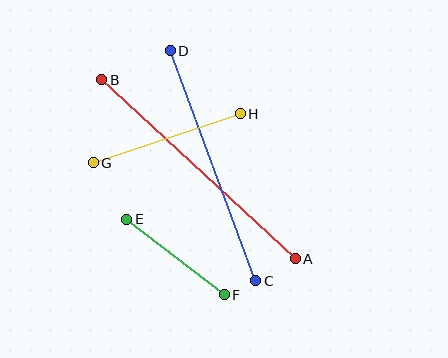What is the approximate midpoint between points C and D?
The midpoint is at approximately (213, 166) pixels.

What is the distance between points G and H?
The distance is approximately 155 pixels.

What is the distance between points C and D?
The distance is approximately 245 pixels.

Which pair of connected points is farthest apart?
Points A and B are farthest apart.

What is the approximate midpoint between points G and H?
The midpoint is at approximately (167, 138) pixels.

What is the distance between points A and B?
The distance is approximately 264 pixels.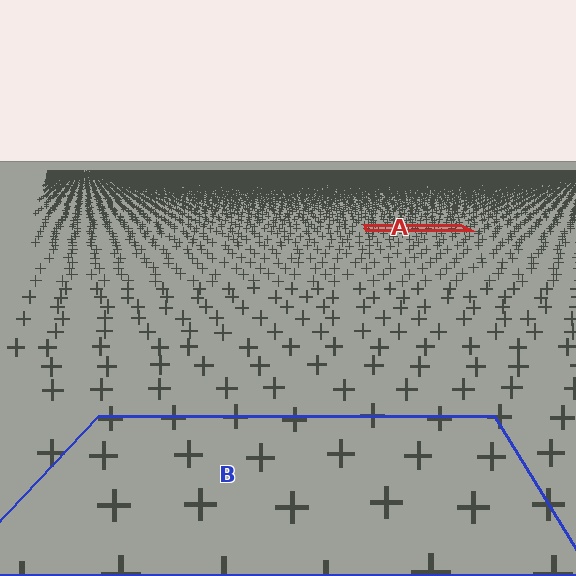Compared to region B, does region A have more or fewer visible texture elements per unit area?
Region A has more texture elements per unit area — they are packed more densely because it is farther away.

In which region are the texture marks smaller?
The texture marks are smaller in region A, because it is farther away.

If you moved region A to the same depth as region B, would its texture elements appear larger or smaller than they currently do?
They would appear larger. At a closer depth, the same texture elements are projected at a bigger on-screen size.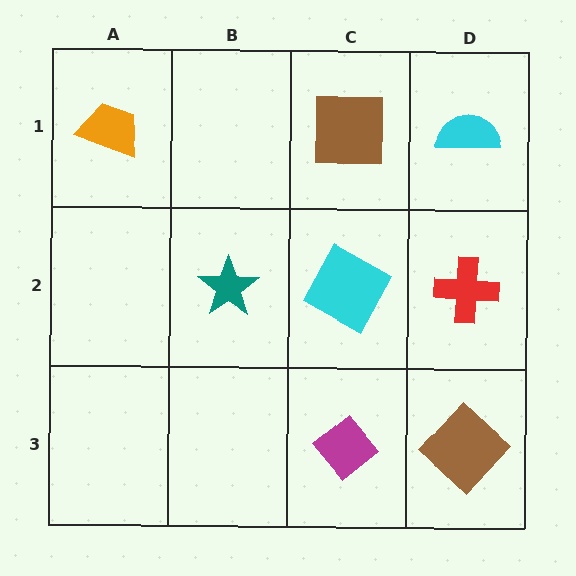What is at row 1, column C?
A brown square.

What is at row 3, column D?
A brown diamond.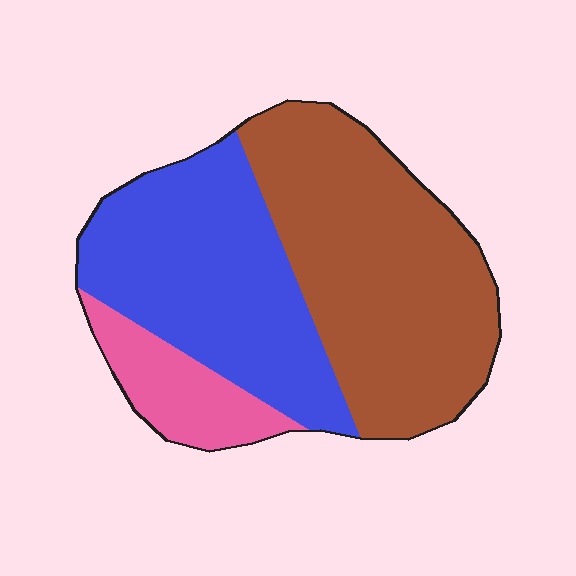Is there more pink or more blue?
Blue.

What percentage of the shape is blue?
Blue takes up between a quarter and a half of the shape.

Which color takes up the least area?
Pink, at roughly 15%.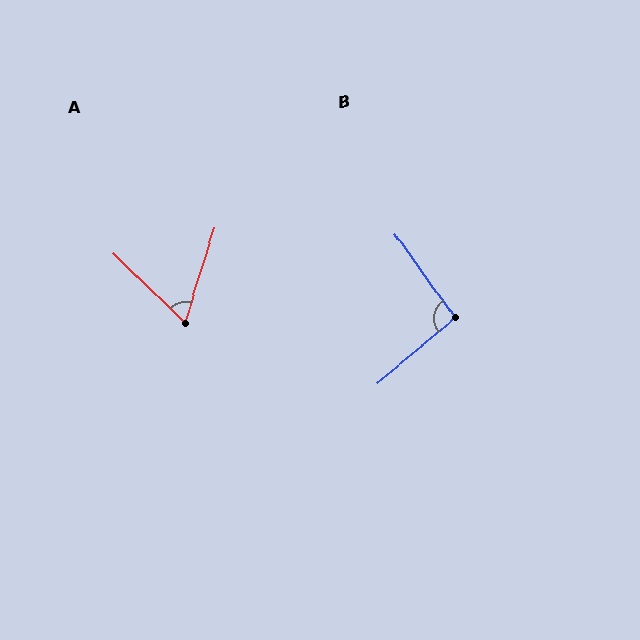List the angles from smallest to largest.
A (63°), B (94°).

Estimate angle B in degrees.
Approximately 94 degrees.